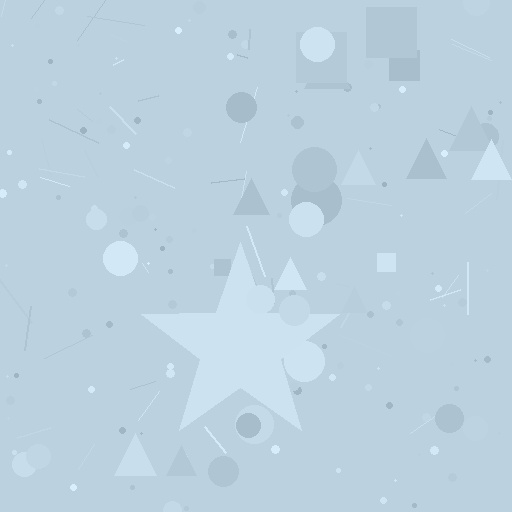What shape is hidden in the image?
A star is hidden in the image.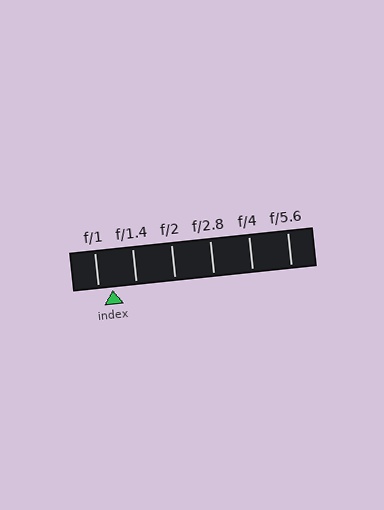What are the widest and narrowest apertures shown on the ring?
The widest aperture shown is f/1 and the narrowest is f/5.6.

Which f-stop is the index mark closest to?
The index mark is closest to f/1.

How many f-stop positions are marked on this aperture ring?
There are 6 f-stop positions marked.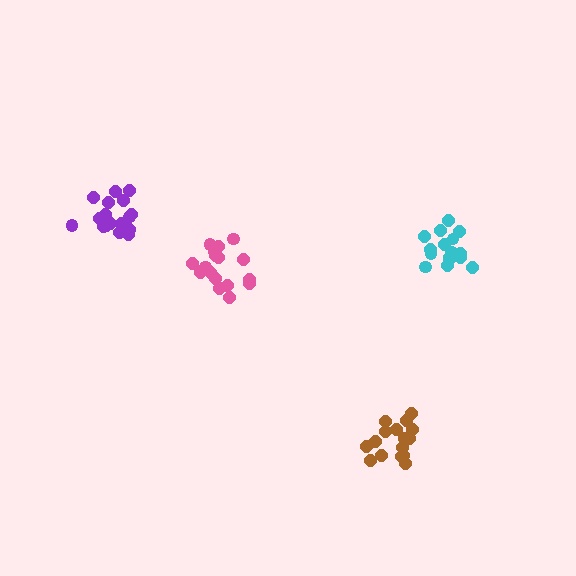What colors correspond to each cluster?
The clusters are colored: cyan, purple, pink, brown.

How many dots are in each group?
Group 1: 16 dots, Group 2: 18 dots, Group 3: 17 dots, Group 4: 17 dots (68 total).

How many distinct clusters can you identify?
There are 4 distinct clusters.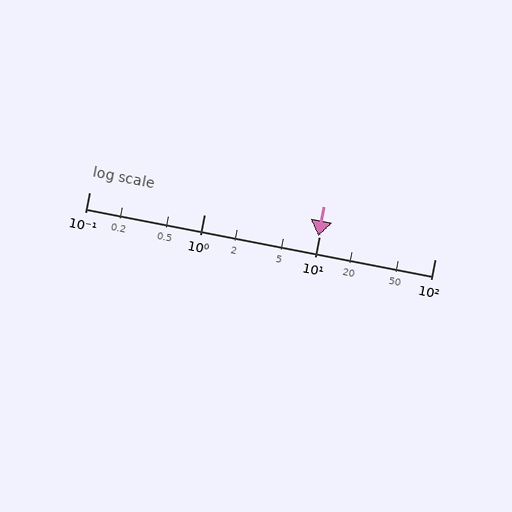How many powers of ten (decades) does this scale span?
The scale spans 3 decades, from 0.1 to 100.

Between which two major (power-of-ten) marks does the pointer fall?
The pointer is between 1 and 10.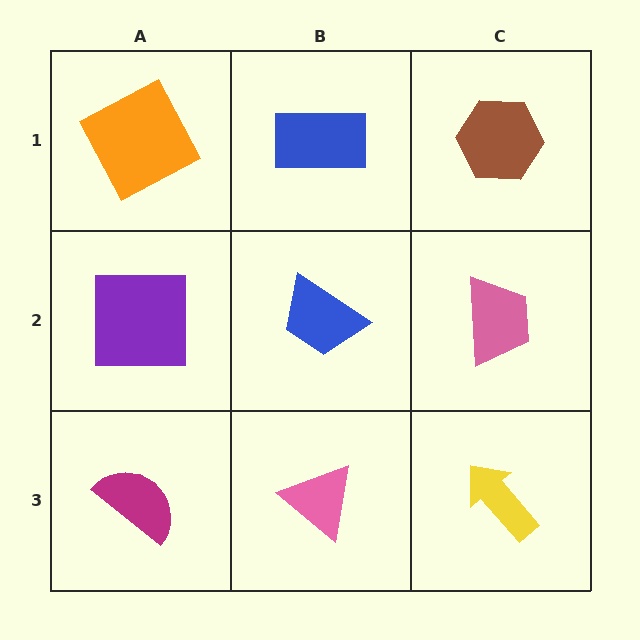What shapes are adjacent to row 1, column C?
A pink trapezoid (row 2, column C), a blue rectangle (row 1, column B).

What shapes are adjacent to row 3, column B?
A blue trapezoid (row 2, column B), a magenta semicircle (row 3, column A), a yellow arrow (row 3, column C).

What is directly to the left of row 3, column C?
A pink triangle.